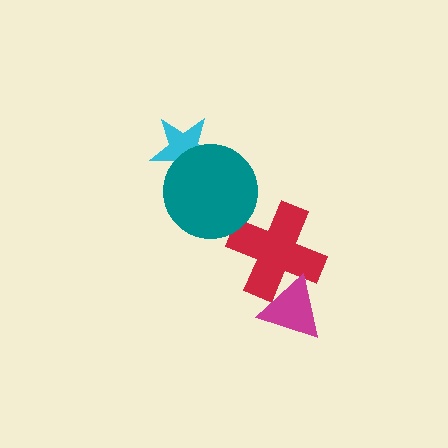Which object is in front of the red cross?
The magenta triangle is in front of the red cross.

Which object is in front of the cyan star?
The teal circle is in front of the cyan star.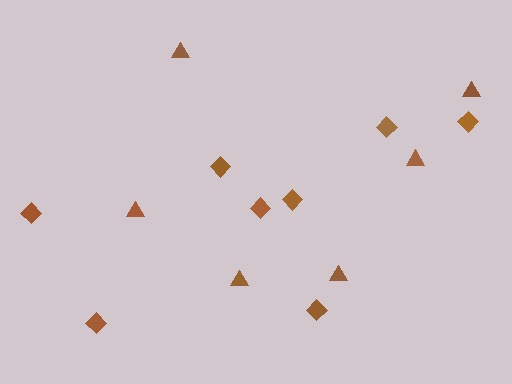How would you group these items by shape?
There are 2 groups: one group of diamonds (8) and one group of triangles (6).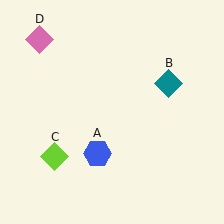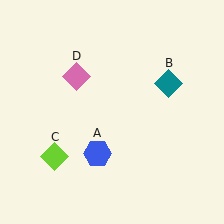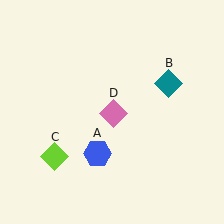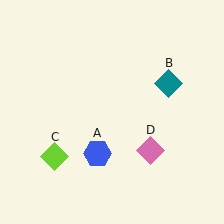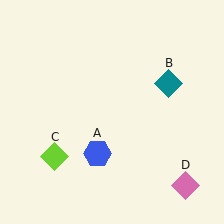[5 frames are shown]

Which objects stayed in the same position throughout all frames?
Blue hexagon (object A) and teal diamond (object B) and lime diamond (object C) remained stationary.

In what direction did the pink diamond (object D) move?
The pink diamond (object D) moved down and to the right.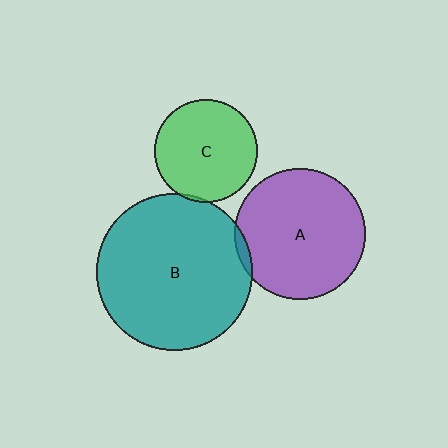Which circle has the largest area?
Circle B (teal).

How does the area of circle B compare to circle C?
Approximately 2.3 times.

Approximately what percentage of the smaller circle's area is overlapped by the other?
Approximately 5%.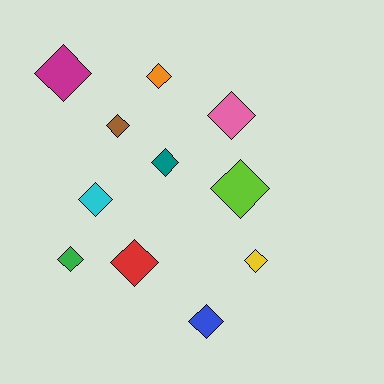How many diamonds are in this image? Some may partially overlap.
There are 11 diamonds.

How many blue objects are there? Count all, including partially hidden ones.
There is 1 blue object.